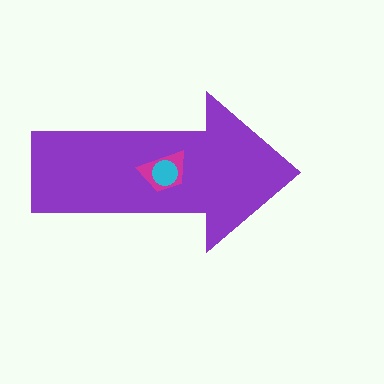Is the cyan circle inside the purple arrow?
Yes.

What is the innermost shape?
The cyan circle.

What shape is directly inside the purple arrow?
The magenta trapezoid.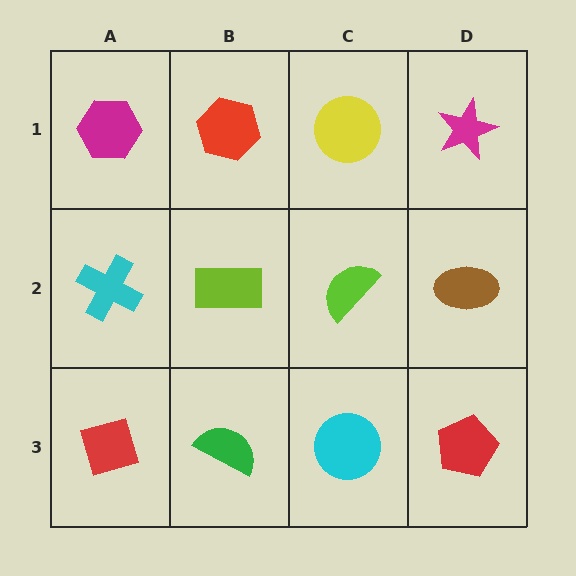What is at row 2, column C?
A lime semicircle.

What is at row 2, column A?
A cyan cross.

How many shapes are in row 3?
4 shapes.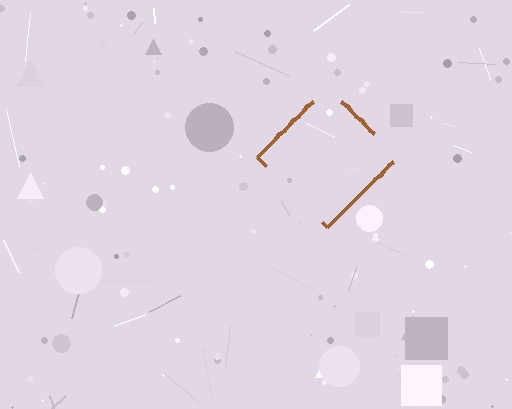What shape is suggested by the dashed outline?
The dashed outline suggests a diamond.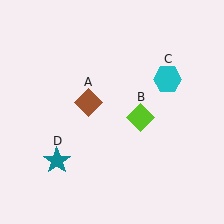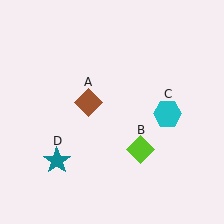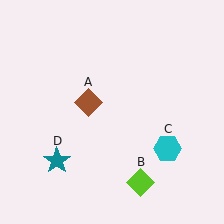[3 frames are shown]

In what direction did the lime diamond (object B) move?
The lime diamond (object B) moved down.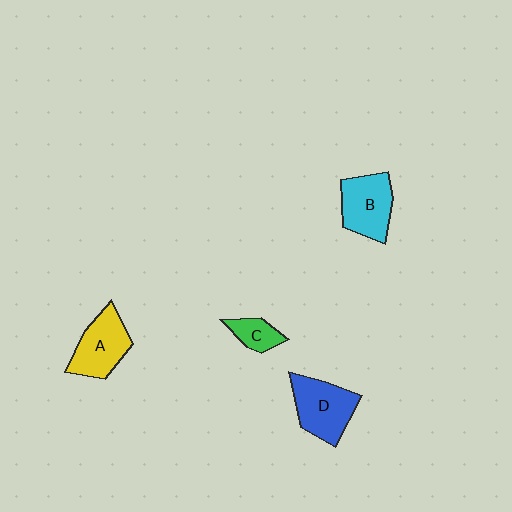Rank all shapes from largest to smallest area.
From largest to smallest: D (blue), B (cyan), A (yellow), C (green).